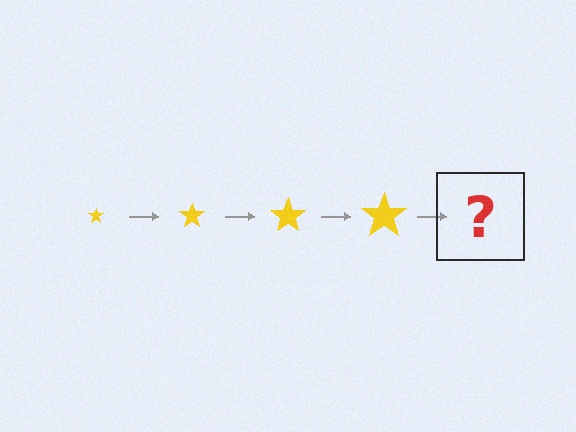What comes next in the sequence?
The next element should be a yellow star, larger than the previous one.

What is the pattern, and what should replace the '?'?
The pattern is that the star gets progressively larger each step. The '?' should be a yellow star, larger than the previous one.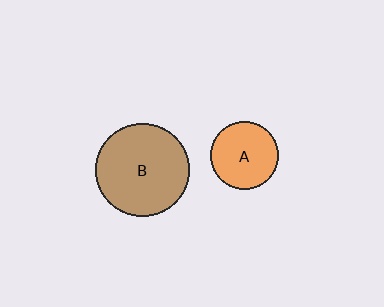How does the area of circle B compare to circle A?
Approximately 1.9 times.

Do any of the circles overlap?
No, none of the circles overlap.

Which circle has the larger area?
Circle B (brown).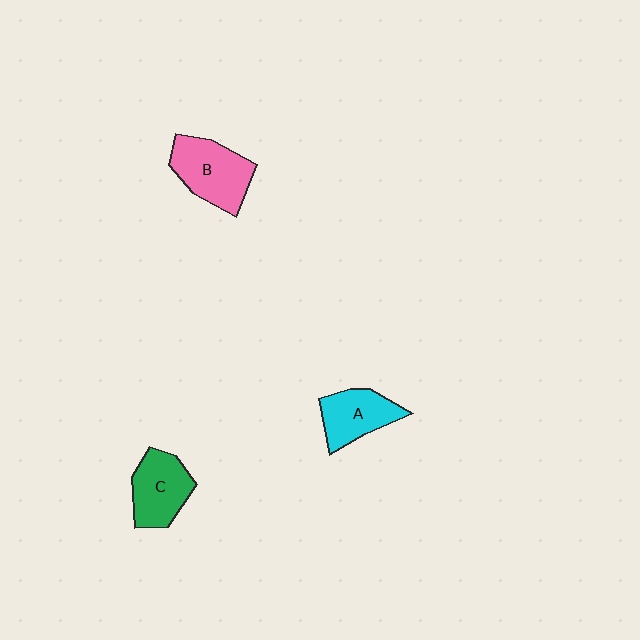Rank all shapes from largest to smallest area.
From largest to smallest: B (pink), C (green), A (cyan).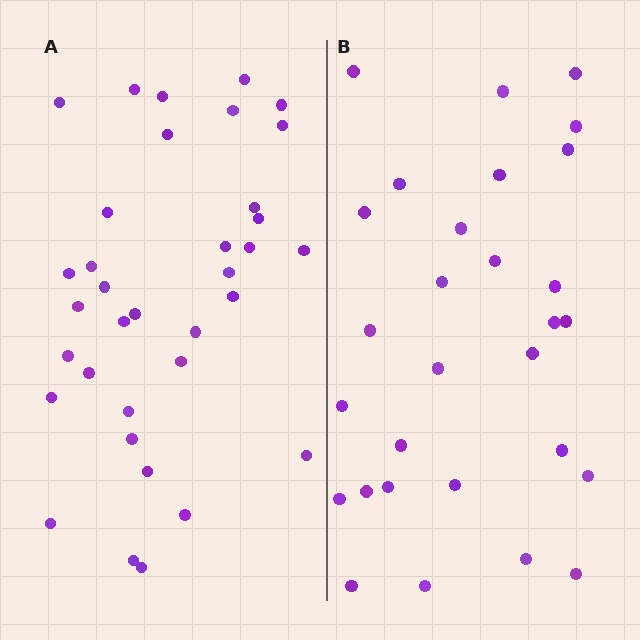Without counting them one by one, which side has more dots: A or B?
Region A (the left region) has more dots.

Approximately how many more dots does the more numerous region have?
Region A has about 6 more dots than region B.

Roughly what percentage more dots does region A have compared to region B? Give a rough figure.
About 20% more.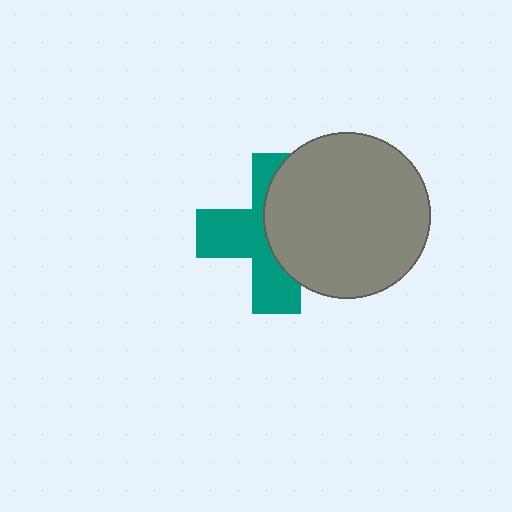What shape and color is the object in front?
The object in front is a gray circle.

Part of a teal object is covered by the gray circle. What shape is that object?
It is a cross.